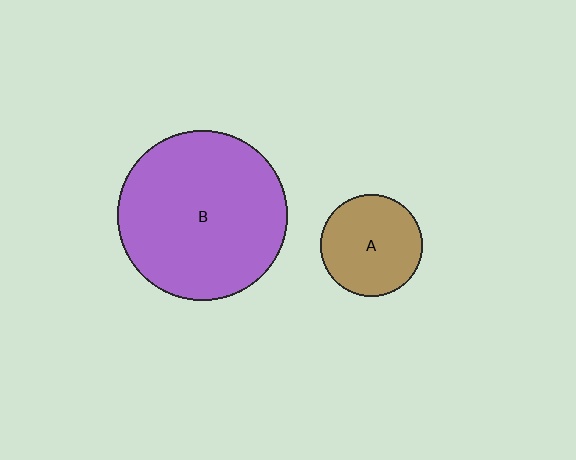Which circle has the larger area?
Circle B (purple).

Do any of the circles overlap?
No, none of the circles overlap.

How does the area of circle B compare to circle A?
Approximately 2.8 times.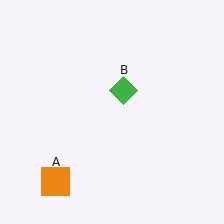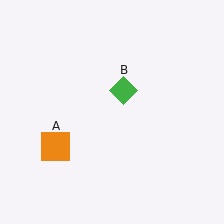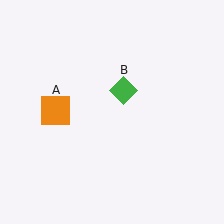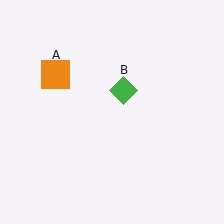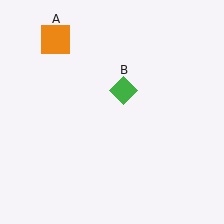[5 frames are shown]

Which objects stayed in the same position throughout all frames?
Green diamond (object B) remained stationary.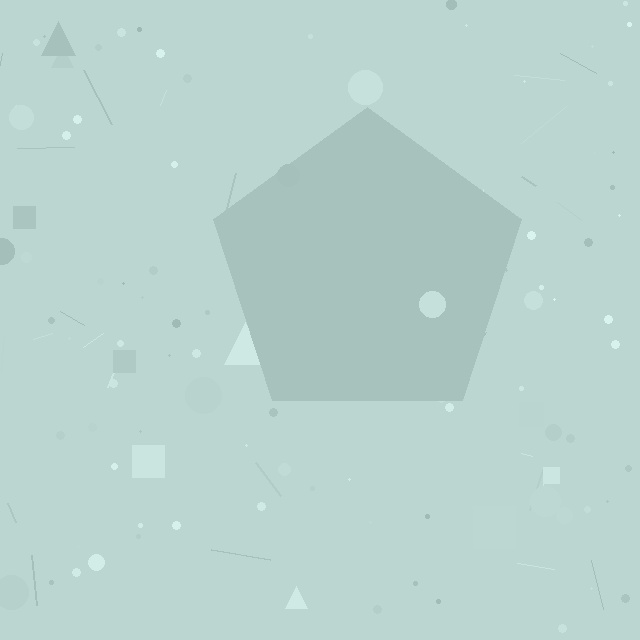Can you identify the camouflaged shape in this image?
The camouflaged shape is a pentagon.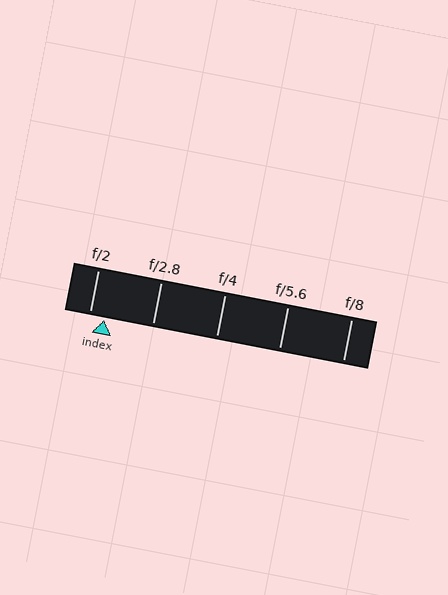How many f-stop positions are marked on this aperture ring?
There are 5 f-stop positions marked.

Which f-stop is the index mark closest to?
The index mark is closest to f/2.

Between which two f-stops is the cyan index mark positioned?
The index mark is between f/2 and f/2.8.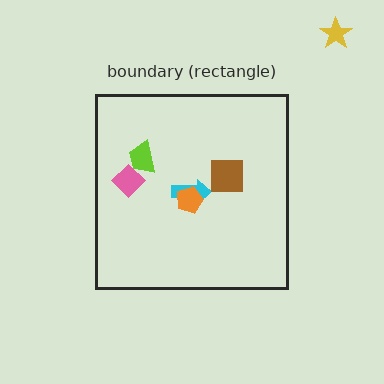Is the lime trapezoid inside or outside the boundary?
Inside.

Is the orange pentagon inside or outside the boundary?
Inside.